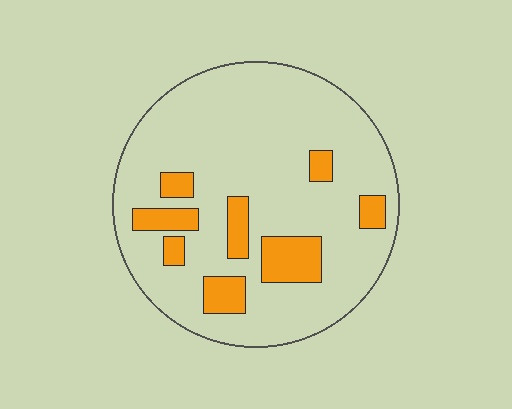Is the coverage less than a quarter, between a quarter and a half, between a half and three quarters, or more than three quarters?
Less than a quarter.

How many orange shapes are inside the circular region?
8.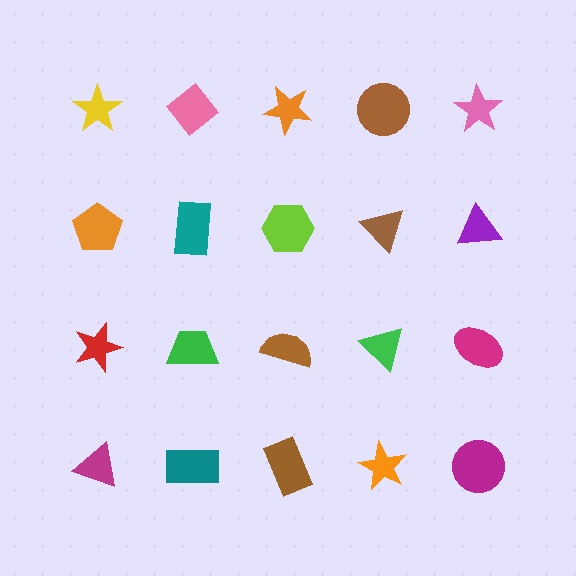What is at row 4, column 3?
A brown rectangle.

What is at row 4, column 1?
A magenta triangle.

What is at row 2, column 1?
An orange pentagon.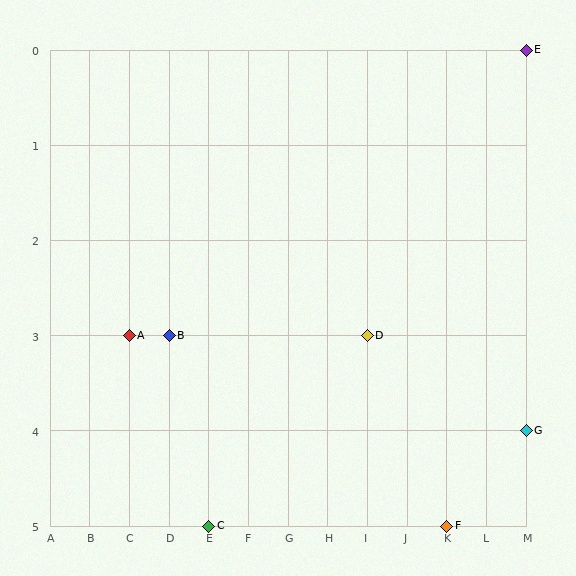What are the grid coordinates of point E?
Point E is at grid coordinates (M, 0).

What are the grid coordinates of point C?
Point C is at grid coordinates (E, 5).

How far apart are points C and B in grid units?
Points C and B are 1 column and 2 rows apart (about 2.2 grid units diagonally).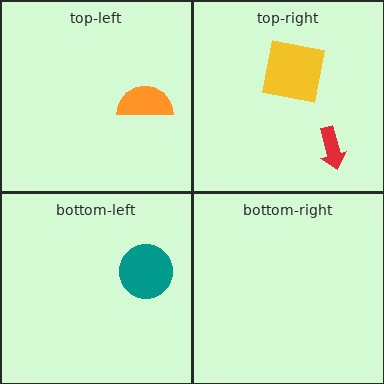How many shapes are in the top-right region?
2.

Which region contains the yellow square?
The top-right region.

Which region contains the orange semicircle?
The top-left region.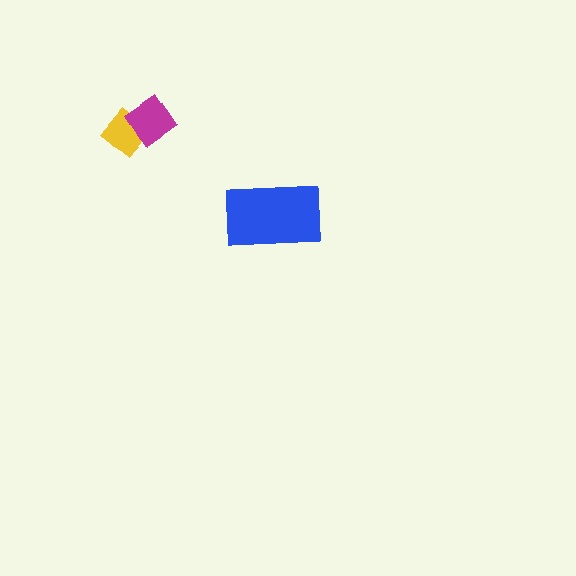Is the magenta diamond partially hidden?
No, no other shape covers it.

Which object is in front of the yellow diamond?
The magenta diamond is in front of the yellow diamond.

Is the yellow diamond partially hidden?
Yes, it is partially covered by another shape.